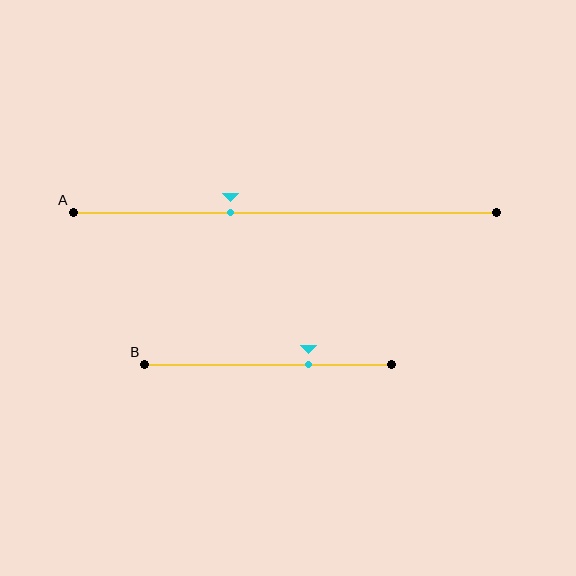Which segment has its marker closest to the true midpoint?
Segment A has its marker closest to the true midpoint.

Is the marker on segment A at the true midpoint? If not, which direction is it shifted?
No, the marker on segment A is shifted to the left by about 13% of the segment length.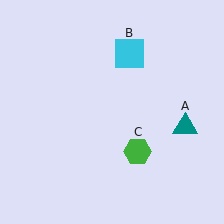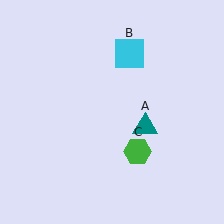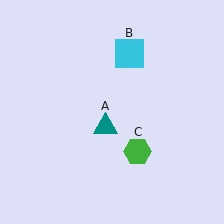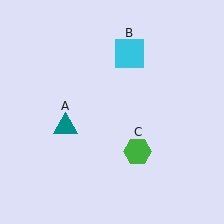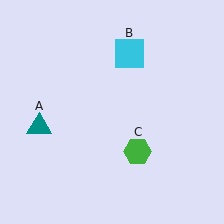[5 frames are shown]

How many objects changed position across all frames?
1 object changed position: teal triangle (object A).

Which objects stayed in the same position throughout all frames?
Cyan square (object B) and green hexagon (object C) remained stationary.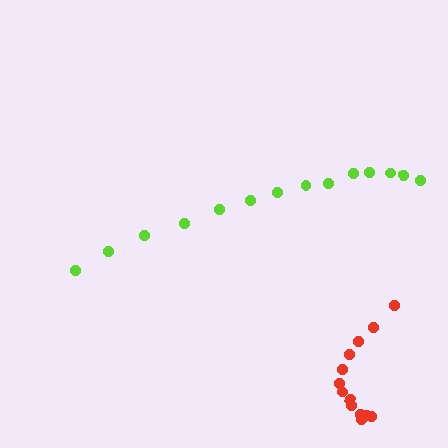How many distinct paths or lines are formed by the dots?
There are 2 distinct paths.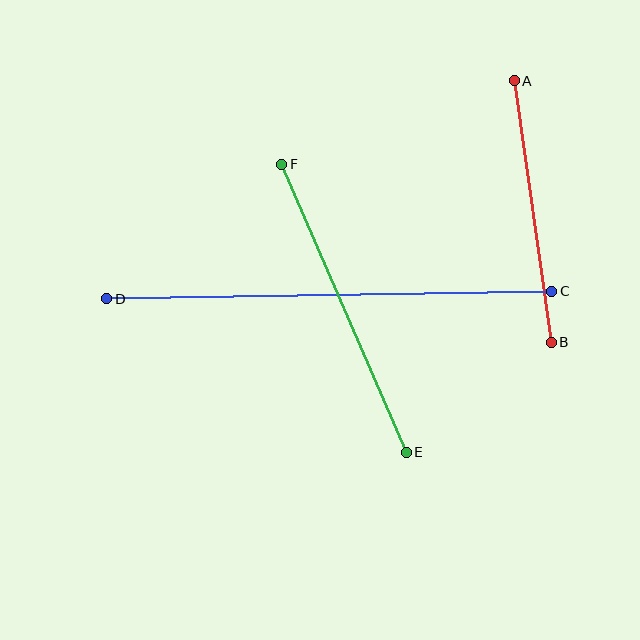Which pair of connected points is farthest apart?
Points C and D are farthest apart.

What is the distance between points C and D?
The distance is approximately 445 pixels.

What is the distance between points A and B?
The distance is approximately 264 pixels.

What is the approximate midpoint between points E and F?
The midpoint is at approximately (344, 308) pixels.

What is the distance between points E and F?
The distance is approximately 314 pixels.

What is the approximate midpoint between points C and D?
The midpoint is at approximately (329, 295) pixels.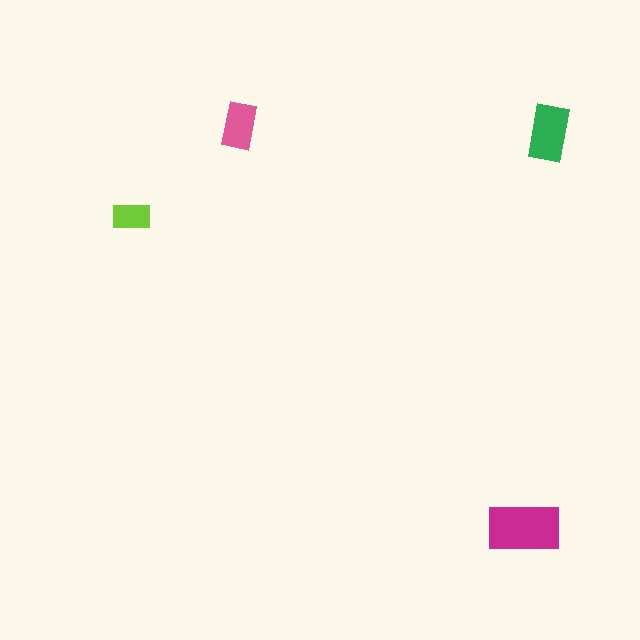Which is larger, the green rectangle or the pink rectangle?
The green one.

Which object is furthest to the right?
The green rectangle is rightmost.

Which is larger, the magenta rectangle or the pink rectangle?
The magenta one.